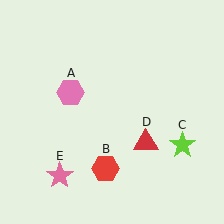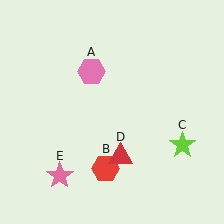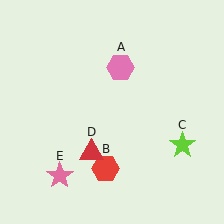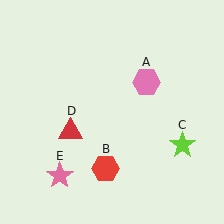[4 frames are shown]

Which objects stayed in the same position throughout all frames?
Red hexagon (object B) and lime star (object C) and pink star (object E) remained stationary.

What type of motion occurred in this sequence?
The pink hexagon (object A), red triangle (object D) rotated clockwise around the center of the scene.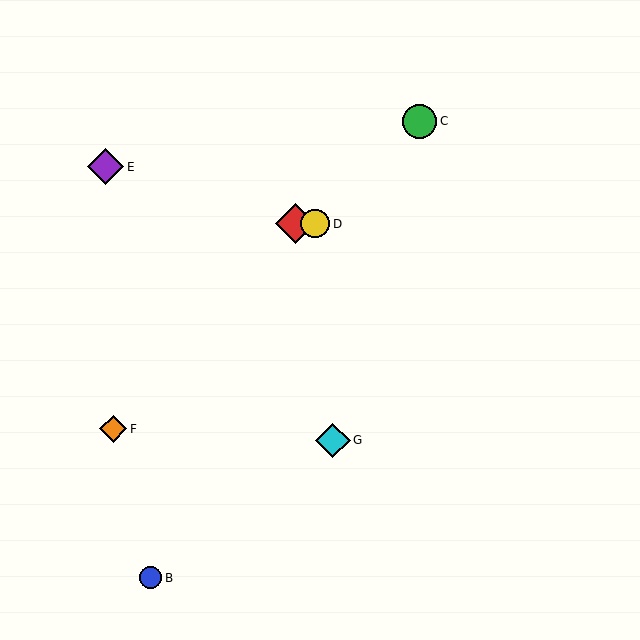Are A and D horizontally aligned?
Yes, both are at y≈224.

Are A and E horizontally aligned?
No, A is at y≈224 and E is at y≈167.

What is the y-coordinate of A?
Object A is at y≈224.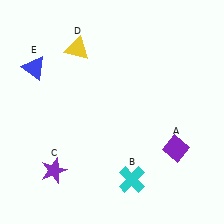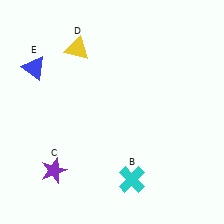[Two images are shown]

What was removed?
The purple diamond (A) was removed in Image 2.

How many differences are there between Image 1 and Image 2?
There is 1 difference between the two images.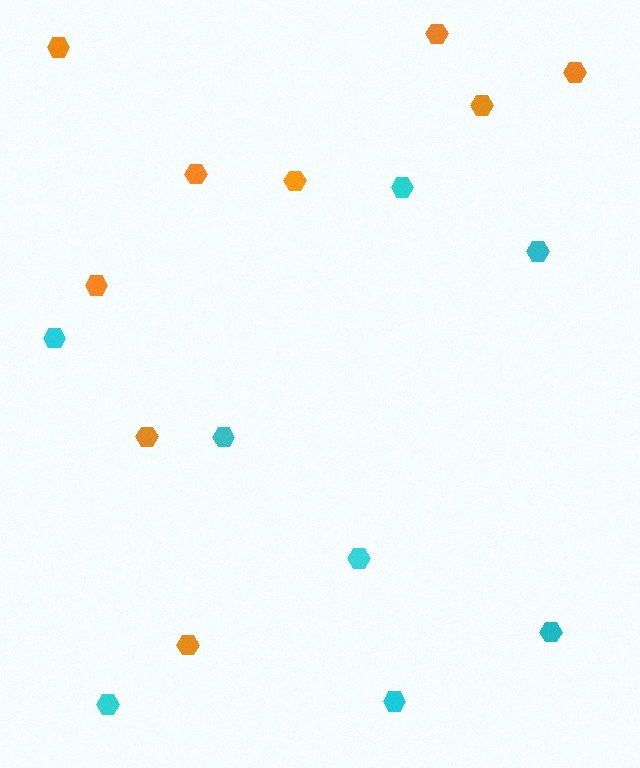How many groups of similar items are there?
There are 2 groups: one group of orange hexagons (9) and one group of cyan hexagons (8).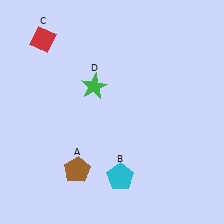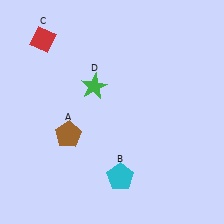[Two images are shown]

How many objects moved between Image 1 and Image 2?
1 object moved between the two images.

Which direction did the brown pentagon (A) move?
The brown pentagon (A) moved up.